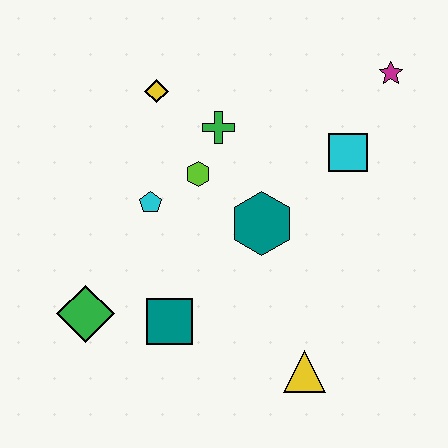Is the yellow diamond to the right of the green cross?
No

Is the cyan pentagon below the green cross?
Yes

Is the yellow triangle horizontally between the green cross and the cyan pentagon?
No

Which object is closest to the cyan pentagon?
The lime hexagon is closest to the cyan pentagon.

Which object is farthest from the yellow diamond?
The yellow triangle is farthest from the yellow diamond.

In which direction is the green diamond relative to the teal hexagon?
The green diamond is to the left of the teal hexagon.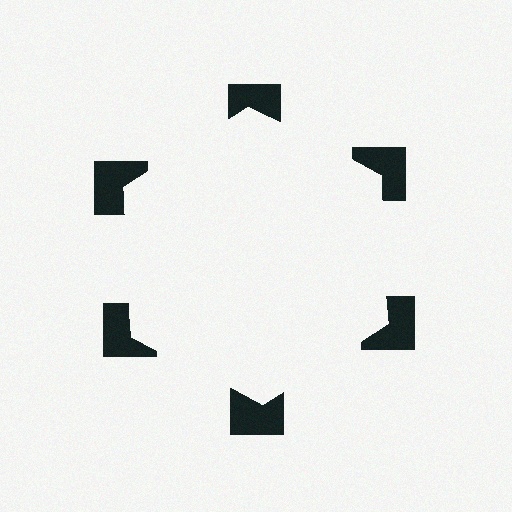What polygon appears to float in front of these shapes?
An illusory hexagon — its edges are inferred from the aligned wedge cuts in the notched squares, not physically drawn.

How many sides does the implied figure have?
6 sides.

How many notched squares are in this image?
There are 6 — one at each vertex of the illusory hexagon.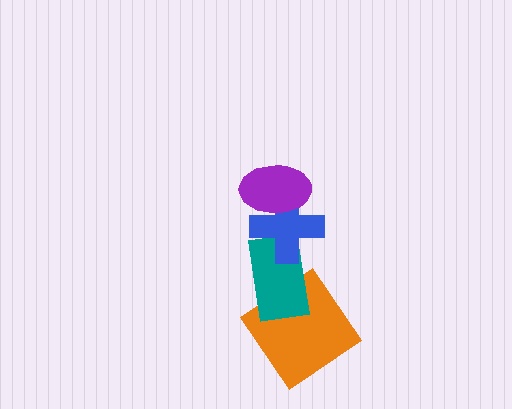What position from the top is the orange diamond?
The orange diamond is 4th from the top.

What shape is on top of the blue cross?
The purple ellipse is on top of the blue cross.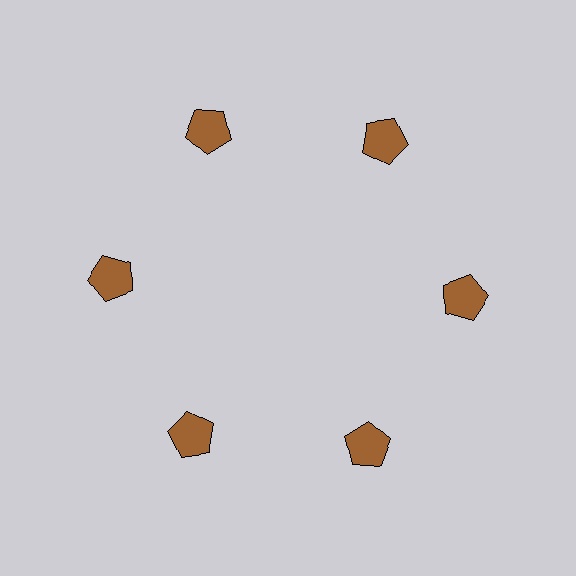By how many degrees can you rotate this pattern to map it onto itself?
The pattern maps onto itself every 60 degrees of rotation.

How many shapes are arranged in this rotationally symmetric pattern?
There are 6 shapes, arranged in 6 groups of 1.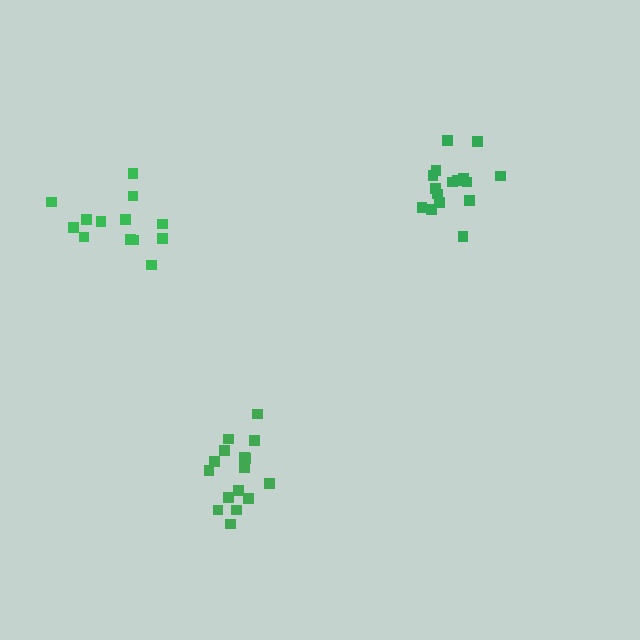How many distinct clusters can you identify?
There are 3 distinct clusters.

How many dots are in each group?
Group 1: 13 dots, Group 2: 16 dots, Group 3: 16 dots (45 total).